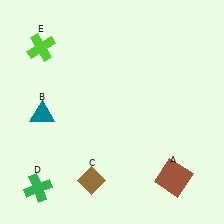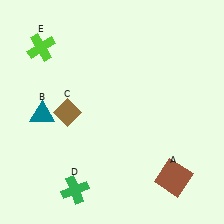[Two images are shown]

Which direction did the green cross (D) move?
The green cross (D) moved right.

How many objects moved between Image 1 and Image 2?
2 objects moved between the two images.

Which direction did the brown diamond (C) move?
The brown diamond (C) moved up.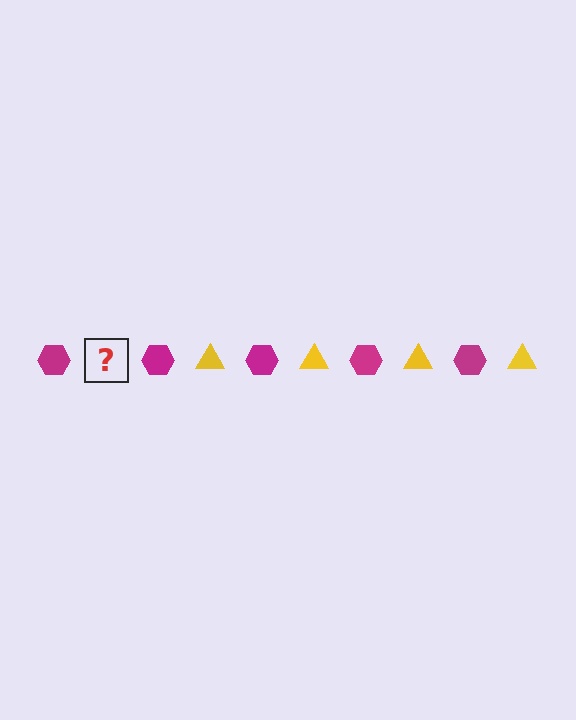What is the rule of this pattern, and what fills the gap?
The rule is that the pattern alternates between magenta hexagon and yellow triangle. The gap should be filled with a yellow triangle.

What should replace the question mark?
The question mark should be replaced with a yellow triangle.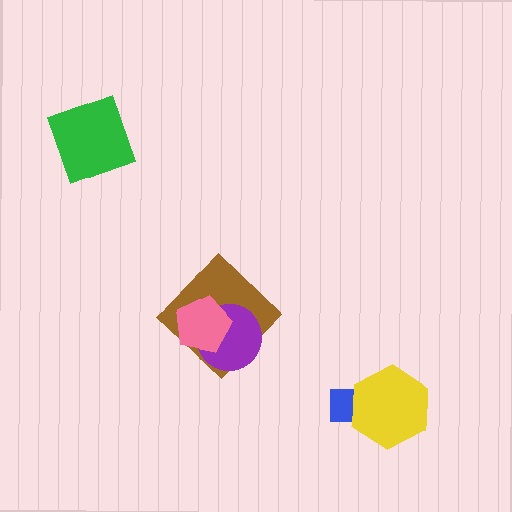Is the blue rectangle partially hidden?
Yes, it is partially covered by another shape.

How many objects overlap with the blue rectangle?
1 object overlaps with the blue rectangle.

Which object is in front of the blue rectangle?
The yellow hexagon is in front of the blue rectangle.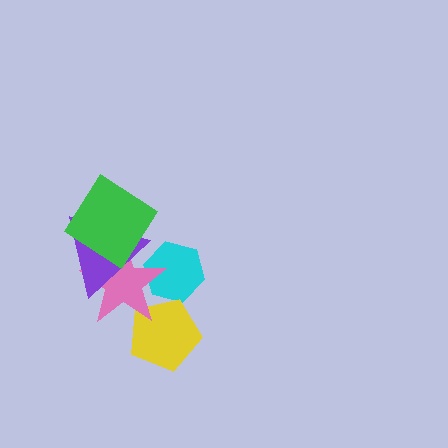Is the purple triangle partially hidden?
Yes, it is partially covered by another shape.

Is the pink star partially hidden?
Yes, it is partially covered by another shape.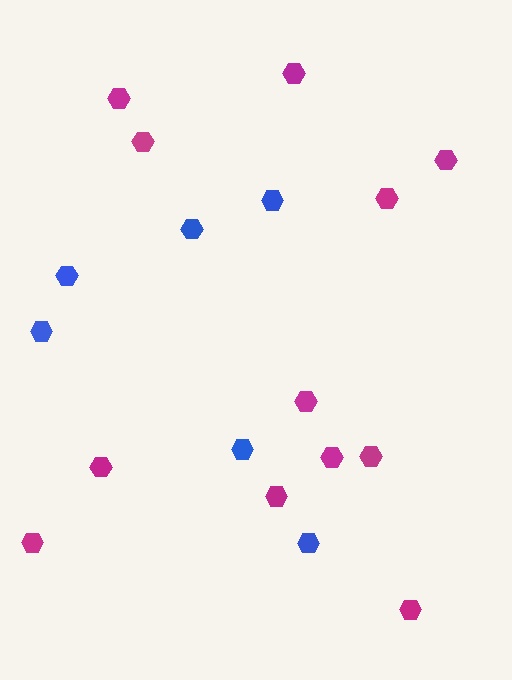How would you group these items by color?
There are 2 groups: one group of magenta hexagons (12) and one group of blue hexagons (6).